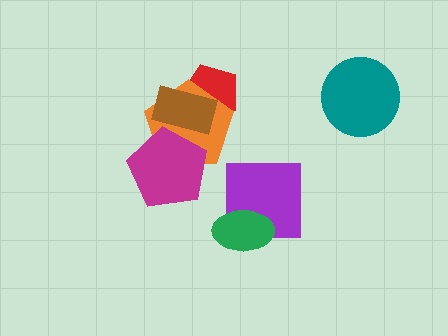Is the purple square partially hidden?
Yes, it is partially covered by another shape.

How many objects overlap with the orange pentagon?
3 objects overlap with the orange pentagon.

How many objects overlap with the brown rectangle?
3 objects overlap with the brown rectangle.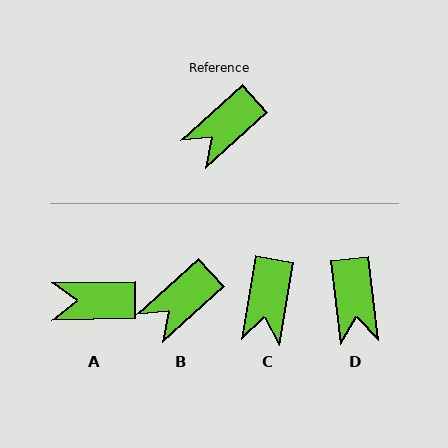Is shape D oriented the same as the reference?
No, it is off by about 54 degrees.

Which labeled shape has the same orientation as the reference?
B.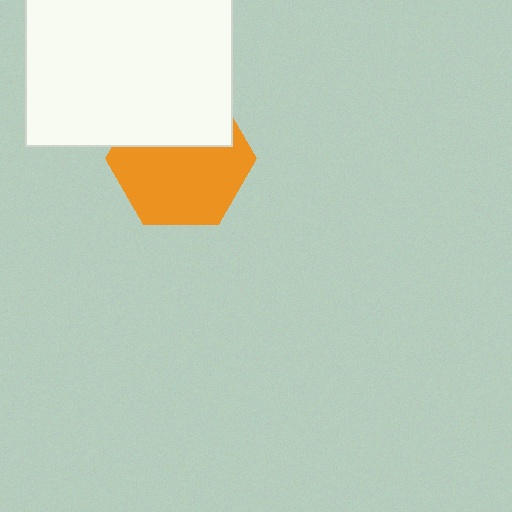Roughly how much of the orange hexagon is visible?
About half of it is visible (roughly 63%).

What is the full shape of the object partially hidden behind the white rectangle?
The partially hidden object is an orange hexagon.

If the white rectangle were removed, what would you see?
You would see the complete orange hexagon.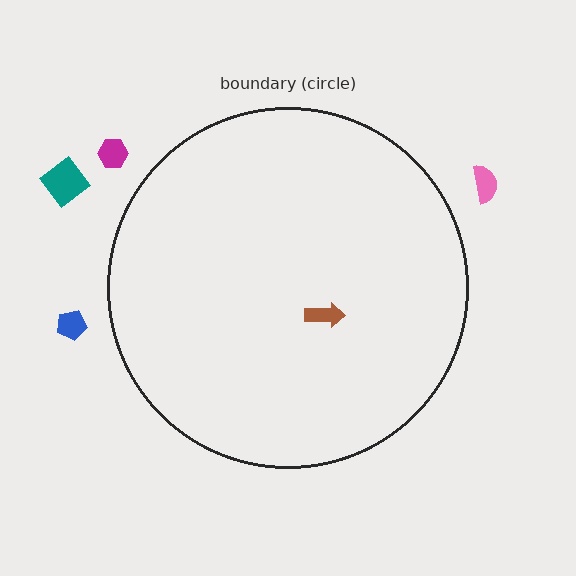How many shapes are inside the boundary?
1 inside, 4 outside.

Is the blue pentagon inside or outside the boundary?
Outside.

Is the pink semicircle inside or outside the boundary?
Outside.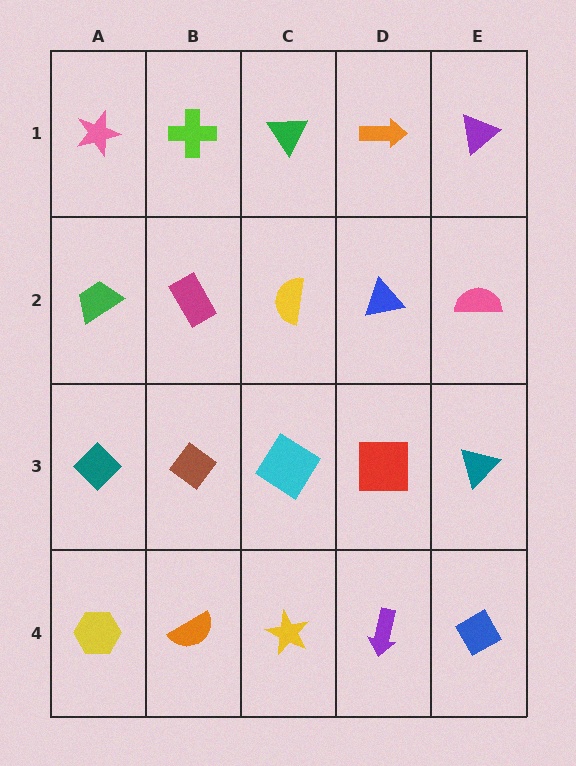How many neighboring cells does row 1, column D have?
3.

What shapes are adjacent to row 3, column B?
A magenta rectangle (row 2, column B), an orange semicircle (row 4, column B), a teal diamond (row 3, column A), a cyan diamond (row 3, column C).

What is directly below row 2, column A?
A teal diamond.